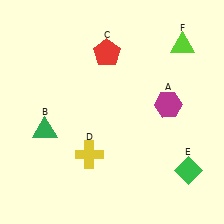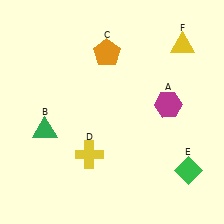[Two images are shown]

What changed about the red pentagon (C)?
In Image 1, C is red. In Image 2, it changed to orange.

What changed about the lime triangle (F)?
In Image 1, F is lime. In Image 2, it changed to yellow.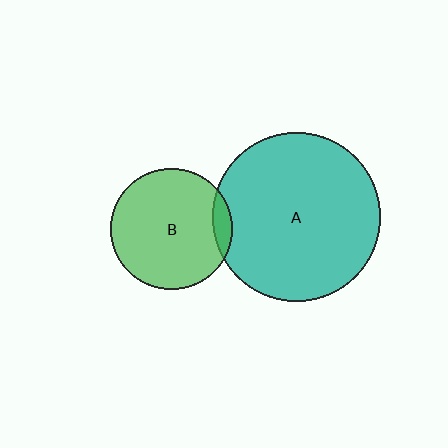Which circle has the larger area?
Circle A (teal).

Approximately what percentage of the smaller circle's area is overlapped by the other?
Approximately 10%.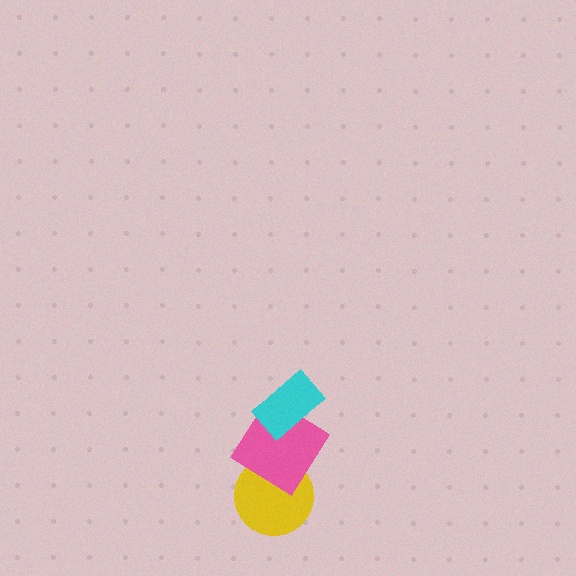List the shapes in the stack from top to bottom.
From top to bottom: the cyan rectangle, the pink diamond, the yellow circle.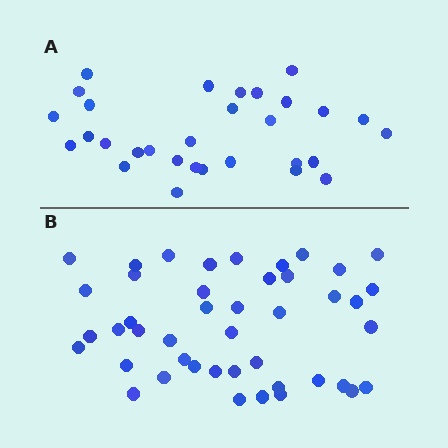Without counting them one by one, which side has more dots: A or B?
Region B (the bottom region) has more dots.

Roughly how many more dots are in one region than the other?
Region B has approximately 15 more dots than region A.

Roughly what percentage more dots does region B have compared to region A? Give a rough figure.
About 45% more.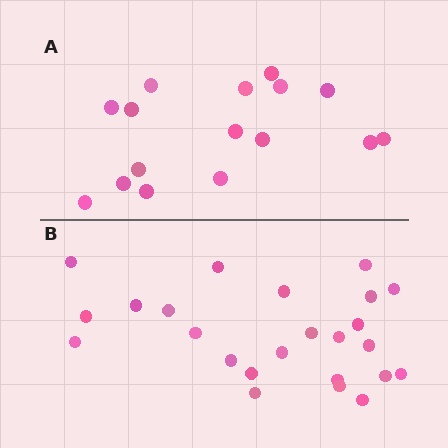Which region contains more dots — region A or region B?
Region B (the bottom region) has more dots.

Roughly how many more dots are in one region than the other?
Region B has roughly 8 or so more dots than region A.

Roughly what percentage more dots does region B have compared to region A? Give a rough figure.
About 50% more.